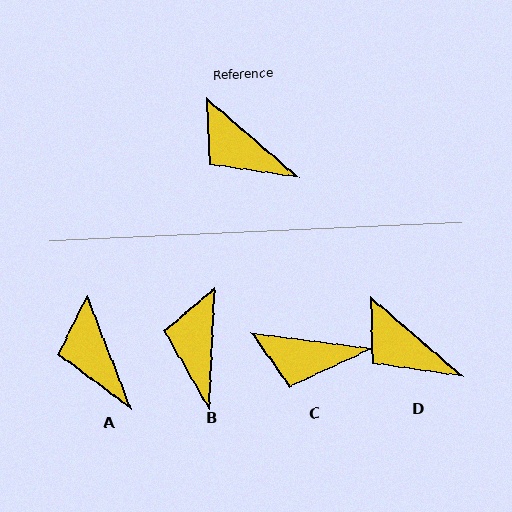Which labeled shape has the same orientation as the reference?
D.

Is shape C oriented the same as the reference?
No, it is off by about 34 degrees.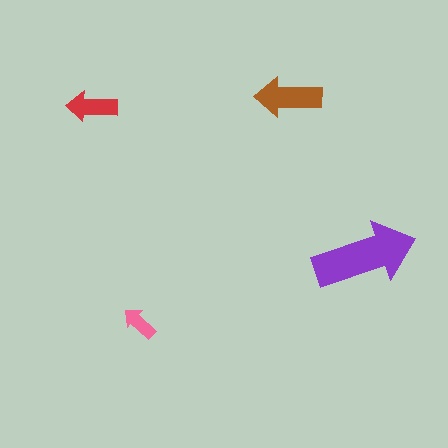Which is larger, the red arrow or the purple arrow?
The purple one.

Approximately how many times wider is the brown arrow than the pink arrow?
About 2 times wider.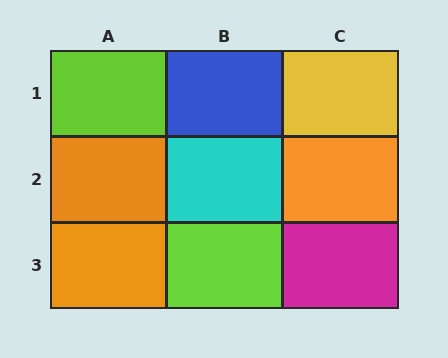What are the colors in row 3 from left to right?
Orange, lime, magenta.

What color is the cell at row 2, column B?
Cyan.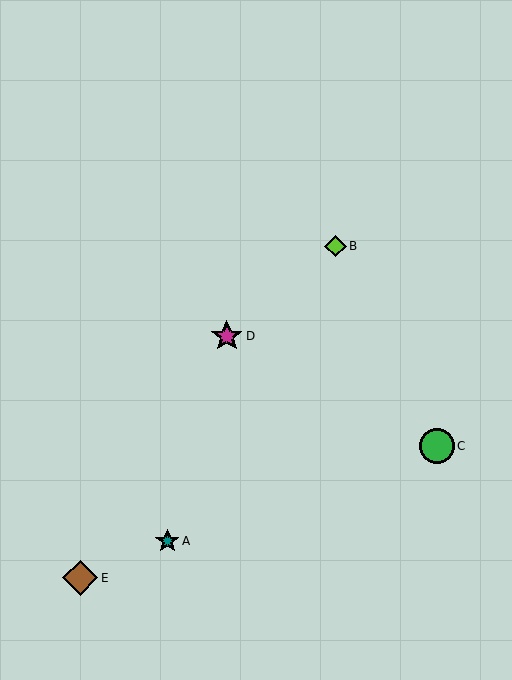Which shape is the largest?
The brown diamond (labeled E) is the largest.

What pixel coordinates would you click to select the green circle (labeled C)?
Click at (437, 446) to select the green circle C.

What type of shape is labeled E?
Shape E is a brown diamond.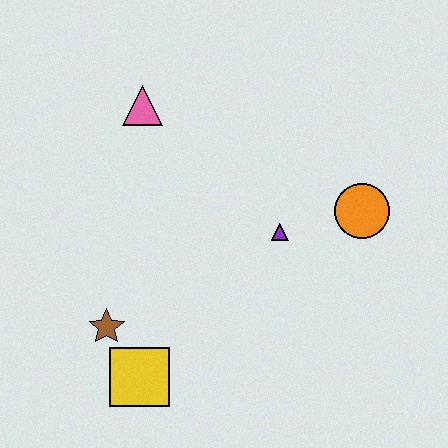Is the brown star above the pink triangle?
No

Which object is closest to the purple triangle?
The orange circle is closest to the purple triangle.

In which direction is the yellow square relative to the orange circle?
The yellow square is to the left of the orange circle.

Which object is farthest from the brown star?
The orange circle is farthest from the brown star.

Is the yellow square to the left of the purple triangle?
Yes